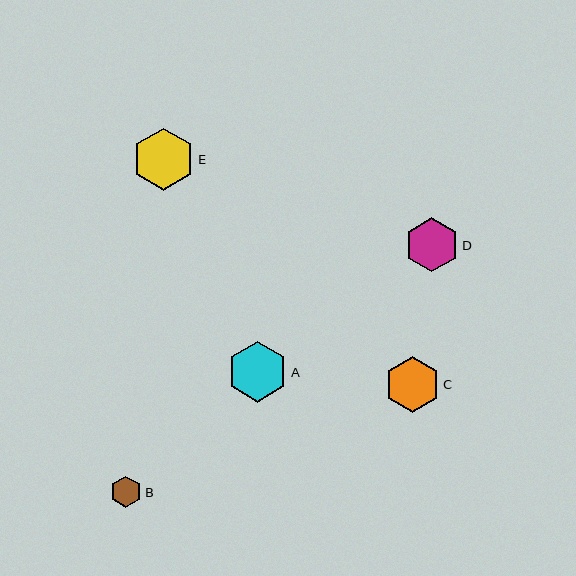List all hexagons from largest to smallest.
From largest to smallest: E, A, C, D, B.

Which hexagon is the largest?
Hexagon E is the largest with a size of approximately 62 pixels.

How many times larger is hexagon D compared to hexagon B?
Hexagon D is approximately 1.7 times the size of hexagon B.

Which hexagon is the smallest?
Hexagon B is the smallest with a size of approximately 31 pixels.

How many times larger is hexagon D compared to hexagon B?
Hexagon D is approximately 1.7 times the size of hexagon B.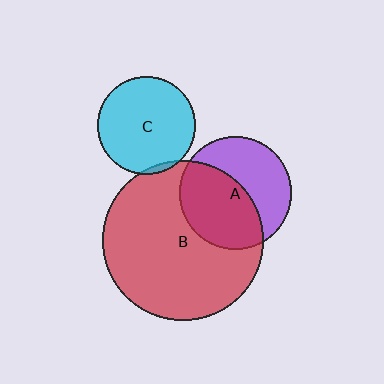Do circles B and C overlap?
Yes.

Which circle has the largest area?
Circle B (red).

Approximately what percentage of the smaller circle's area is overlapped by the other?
Approximately 5%.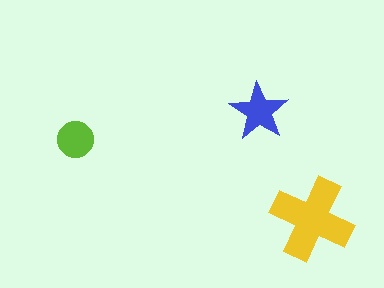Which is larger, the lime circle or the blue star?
The blue star.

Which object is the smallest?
The lime circle.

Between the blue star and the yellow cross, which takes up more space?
The yellow cross.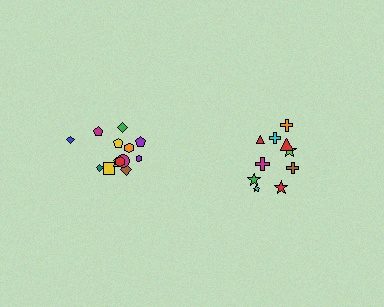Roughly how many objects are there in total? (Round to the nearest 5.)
Roughly 25 objects in total.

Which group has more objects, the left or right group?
The left group.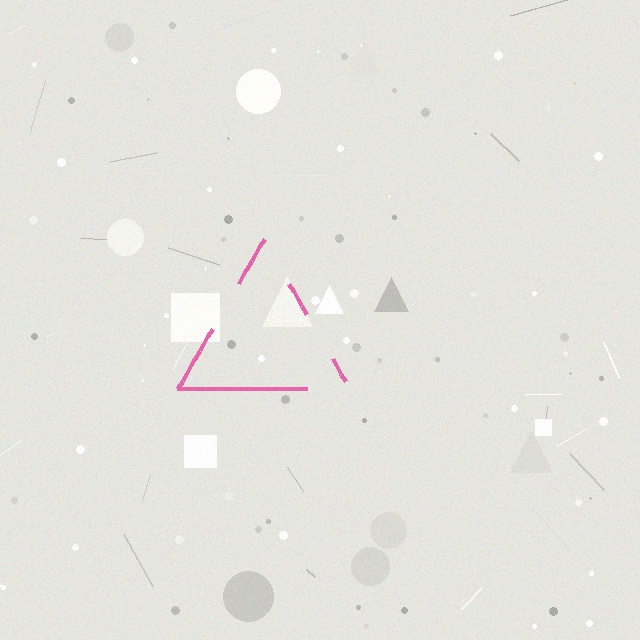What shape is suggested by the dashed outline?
The dashed outline suggests a triangle.